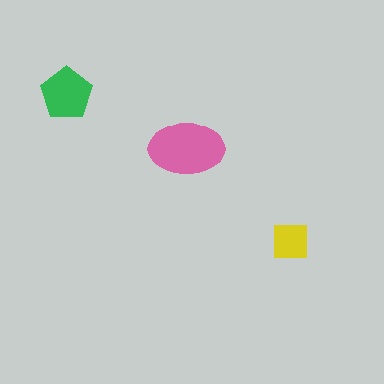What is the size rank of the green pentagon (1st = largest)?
2nd.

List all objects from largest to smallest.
The pink ellipse, the green pentagon, the yellow square.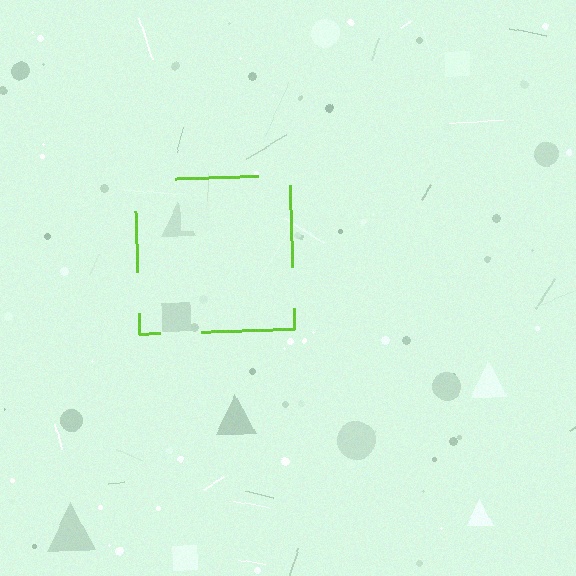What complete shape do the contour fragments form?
The contour fragments form a square.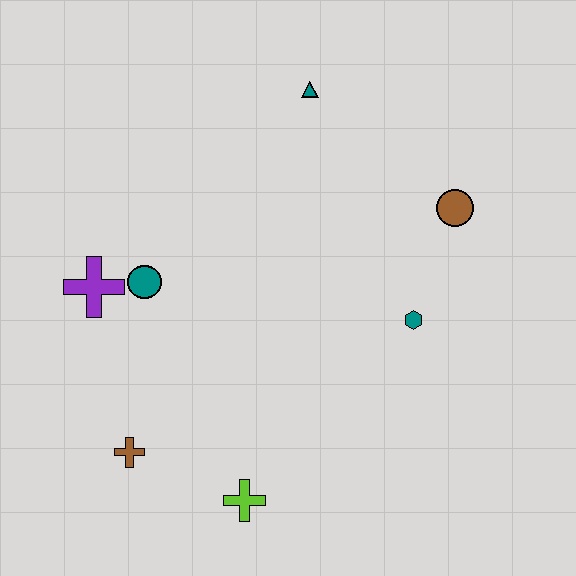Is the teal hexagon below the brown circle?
Yes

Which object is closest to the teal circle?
The purple cross is closest to the teal circle.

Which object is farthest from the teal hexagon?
The purple cross is farthest from the teal hexagon.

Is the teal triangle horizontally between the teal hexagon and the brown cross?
Yes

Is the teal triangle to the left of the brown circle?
Yes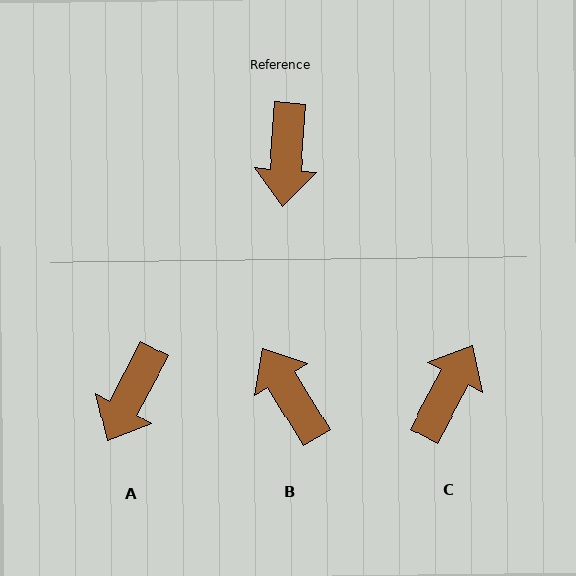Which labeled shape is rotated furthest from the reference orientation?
C, about 156 degrees away.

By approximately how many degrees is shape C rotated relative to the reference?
Approximately 156 degrees counter-clockwise.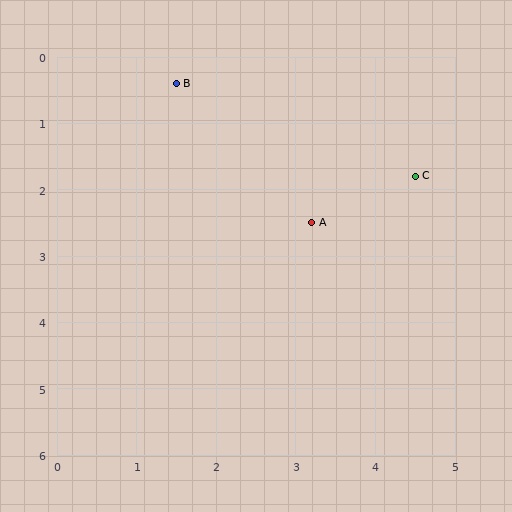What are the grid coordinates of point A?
Point A is at approximately (3.2, 2.5).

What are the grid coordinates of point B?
Point B is at approximately (1.5, 0.4).